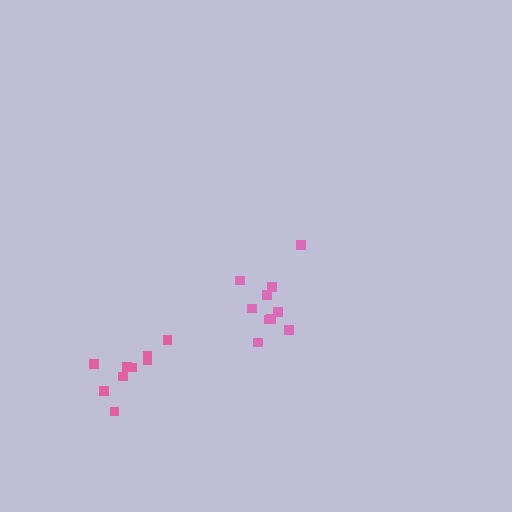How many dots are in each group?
Group 1: 10 dots, Group 2: 9 dots (19 total).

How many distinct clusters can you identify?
There are 2 distinct clusters.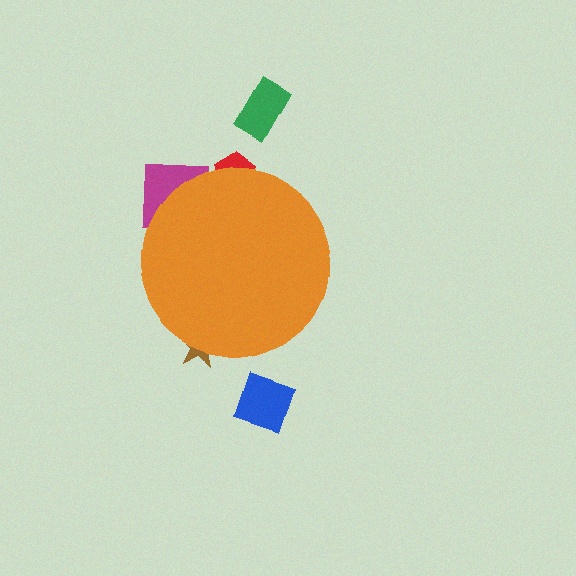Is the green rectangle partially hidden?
No, the green rectangle is fully visible.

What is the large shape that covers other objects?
An orange circle.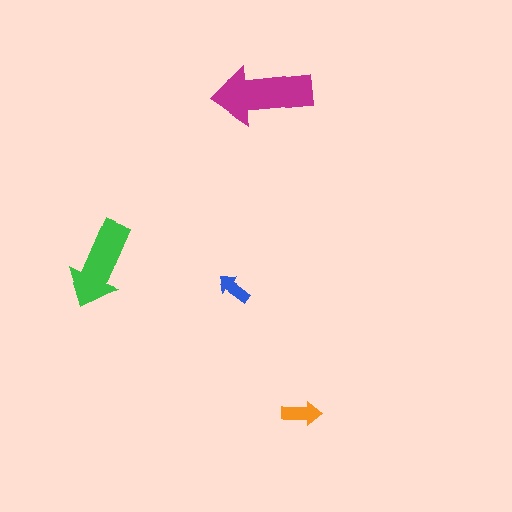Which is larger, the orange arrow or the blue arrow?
The orange one.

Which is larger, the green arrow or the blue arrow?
The green one.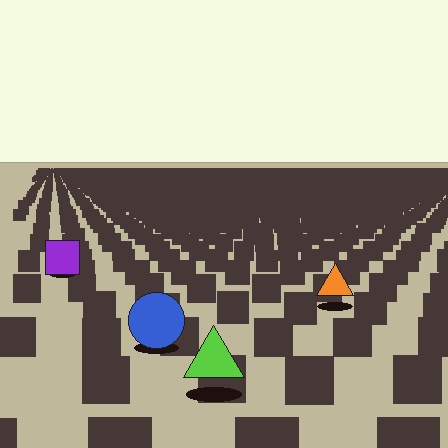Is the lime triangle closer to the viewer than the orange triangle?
Yes. The lime triangle is closer — you can tell from the texture gradient: the ground texture is coarser near it.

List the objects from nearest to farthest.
From nearest to farthest: the lime triangle, the blue circle, the orange triangle, the purple square.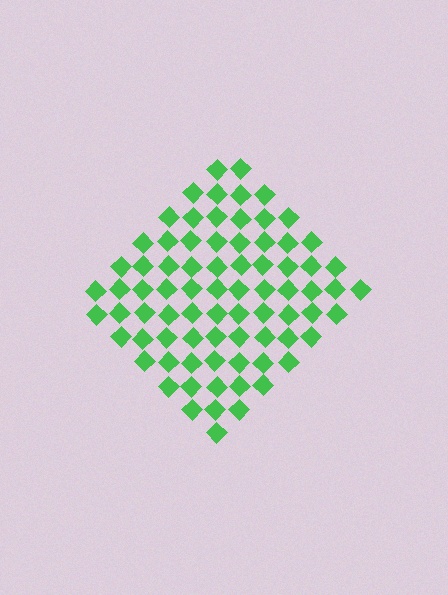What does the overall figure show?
The overall figure shows a diamond.